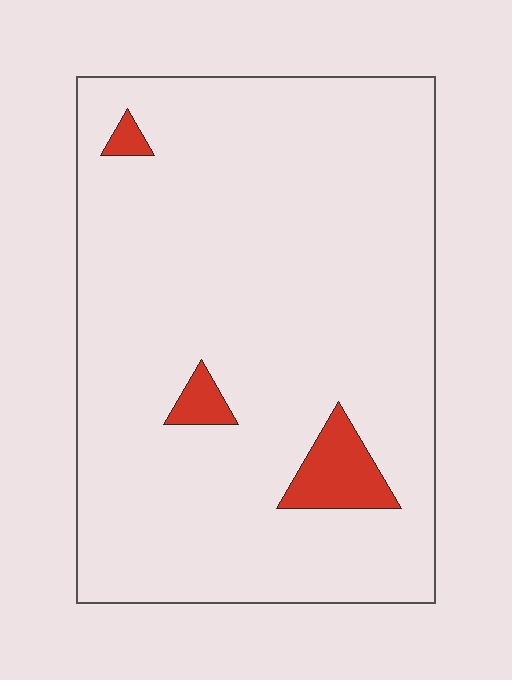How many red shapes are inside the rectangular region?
3.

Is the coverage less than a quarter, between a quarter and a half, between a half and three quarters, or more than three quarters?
Less than a quarter.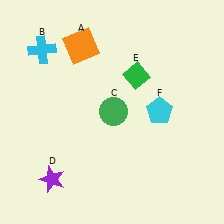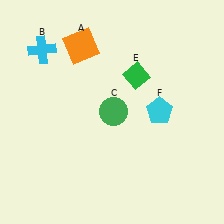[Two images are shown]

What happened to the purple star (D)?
The purple star (D) was removed in Image 2. It was in the bottom-left area of Image 1.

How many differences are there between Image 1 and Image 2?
There is 1 difference between the two images.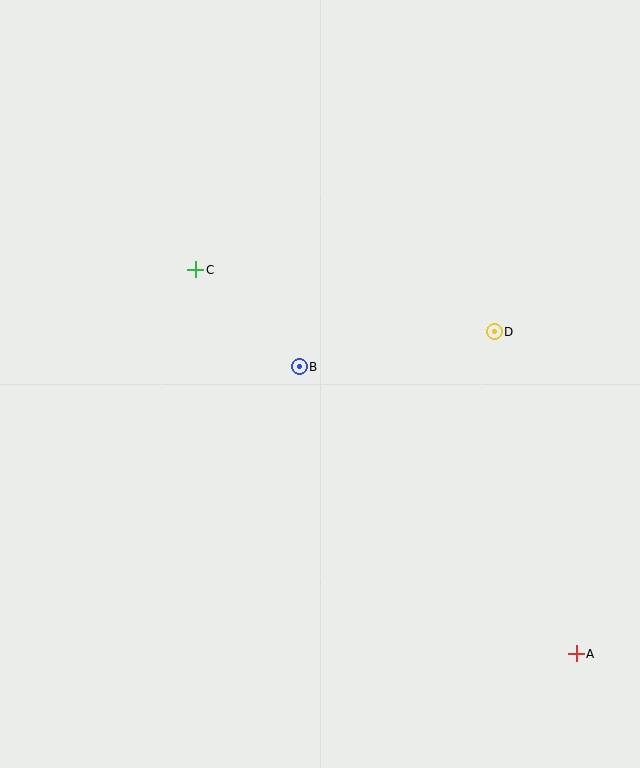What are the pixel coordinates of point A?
Point A is at (576, 654).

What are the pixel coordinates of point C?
Point C is at (196, 270).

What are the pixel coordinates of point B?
Point B is at (299, 367).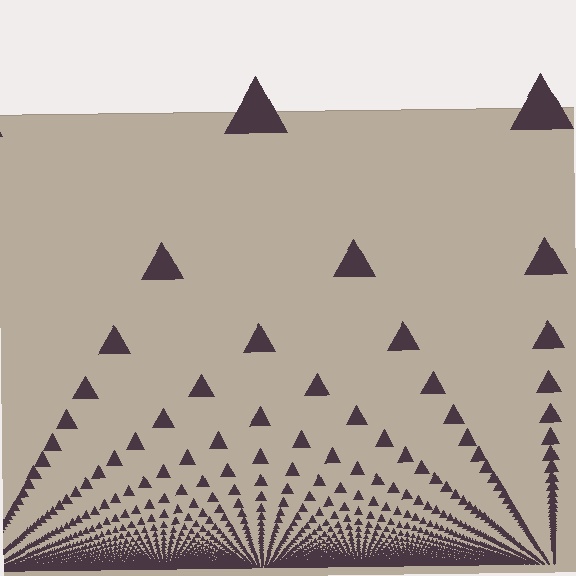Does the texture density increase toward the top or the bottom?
Density increases toward the bottom.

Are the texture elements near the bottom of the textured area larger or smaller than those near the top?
Smaller. The gradient is inverted — elements near the bottom are smaller and denser.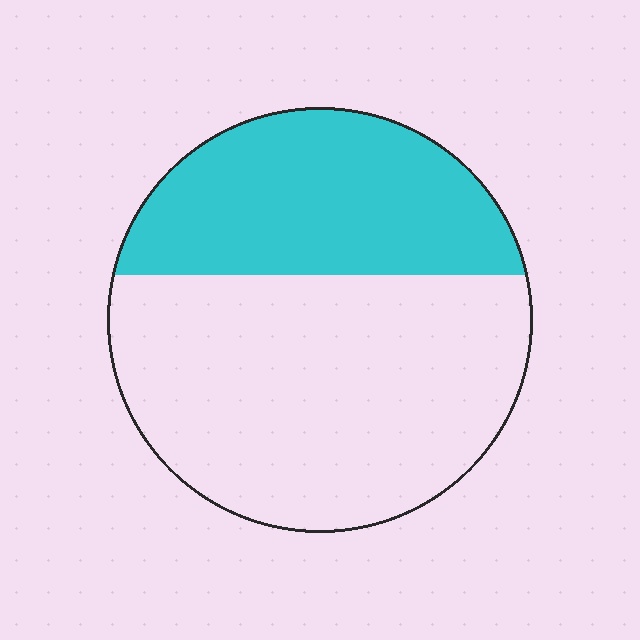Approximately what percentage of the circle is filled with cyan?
Approximately 35%.